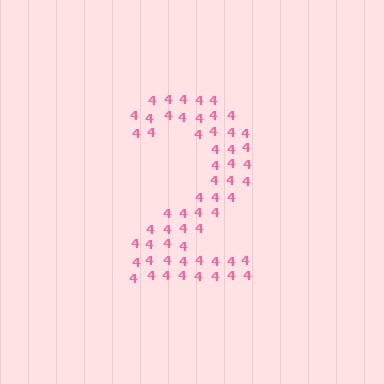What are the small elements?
The small elements are digit 4's.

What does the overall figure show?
The overall figure shows the digit 2.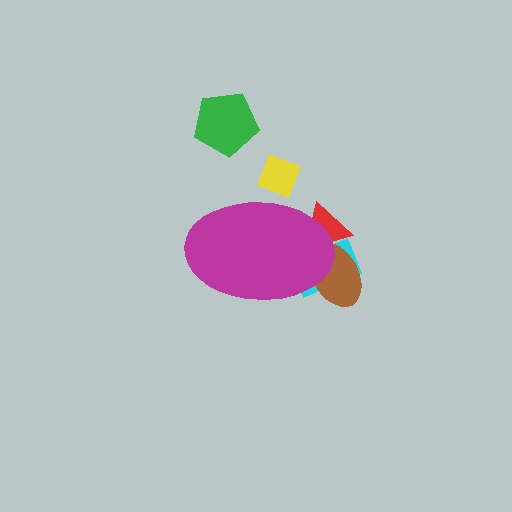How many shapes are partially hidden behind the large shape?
4 shapes are partially hidden.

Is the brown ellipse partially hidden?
Yes, the brown ellipse is partially hidden behind the magenta ellipse.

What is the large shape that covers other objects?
A magenta ellipse.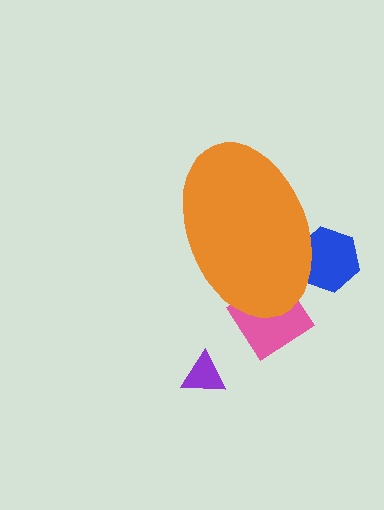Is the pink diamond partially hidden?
Yes, the pink diamond is partially hidden behind the orange ellipse.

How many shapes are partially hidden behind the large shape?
2 shapes are partially hidden.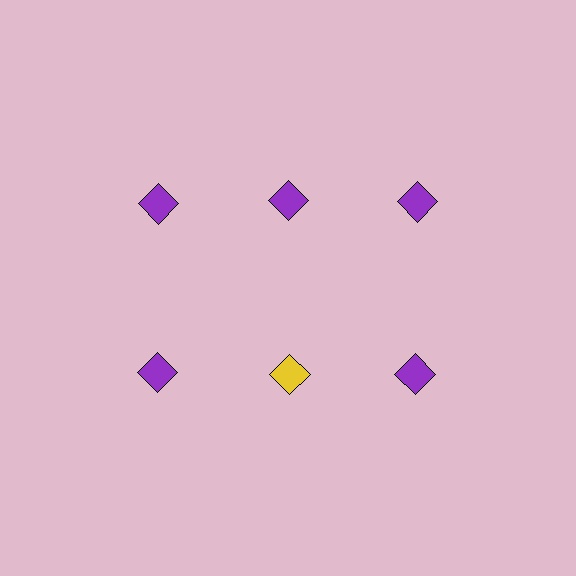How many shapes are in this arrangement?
There are 6 shapes arranged in a grid pattern.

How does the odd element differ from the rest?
It has a different color: yellow instead of purple.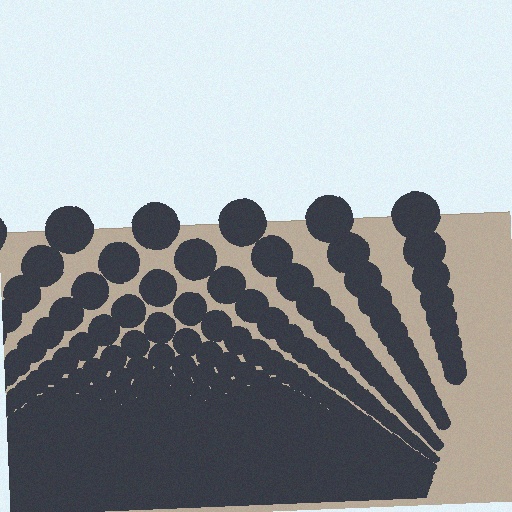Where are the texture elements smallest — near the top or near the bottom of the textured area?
Near the bottom.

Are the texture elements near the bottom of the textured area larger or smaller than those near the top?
Smaller. The gradient is inverted — elements near the bottom are smaller and denser.